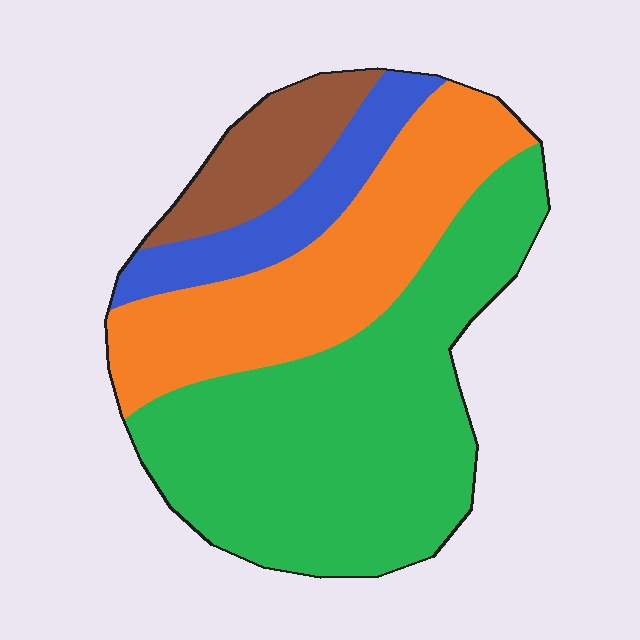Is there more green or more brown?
Green.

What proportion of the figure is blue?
Blue covers about 10% of the figure.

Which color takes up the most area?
Green, at roughly 50%.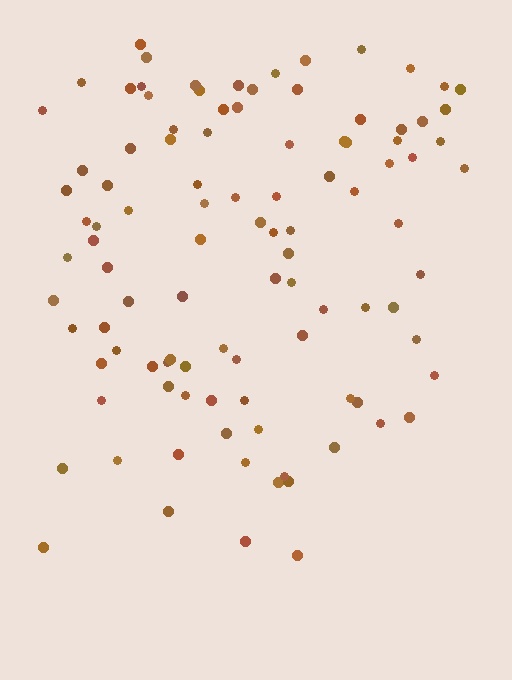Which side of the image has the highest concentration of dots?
The top.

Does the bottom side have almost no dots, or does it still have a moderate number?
Still a moderate number, just noticeably fewer than the top.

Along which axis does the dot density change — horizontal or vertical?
Vertical.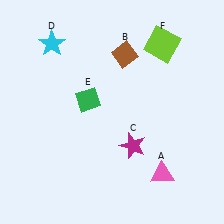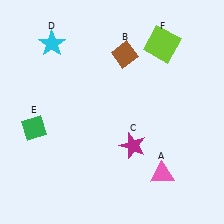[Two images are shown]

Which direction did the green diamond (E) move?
The green diamond (E) moved left.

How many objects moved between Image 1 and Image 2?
1 object moved between the two images.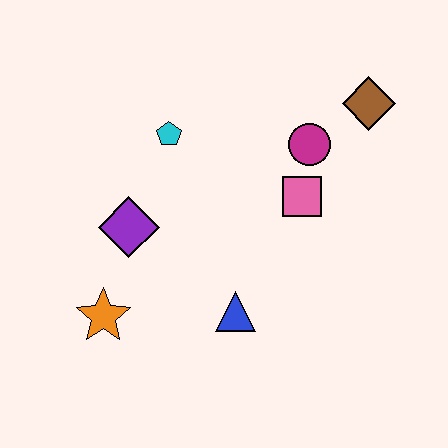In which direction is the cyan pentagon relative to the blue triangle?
The cyan pentagon is above the blue triangle.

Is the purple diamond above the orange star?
Yes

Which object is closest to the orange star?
The purple diamond is closest to the orange star.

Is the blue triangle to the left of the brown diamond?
Yes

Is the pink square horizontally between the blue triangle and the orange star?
No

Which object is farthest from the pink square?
The orange star is farthest from the pink square.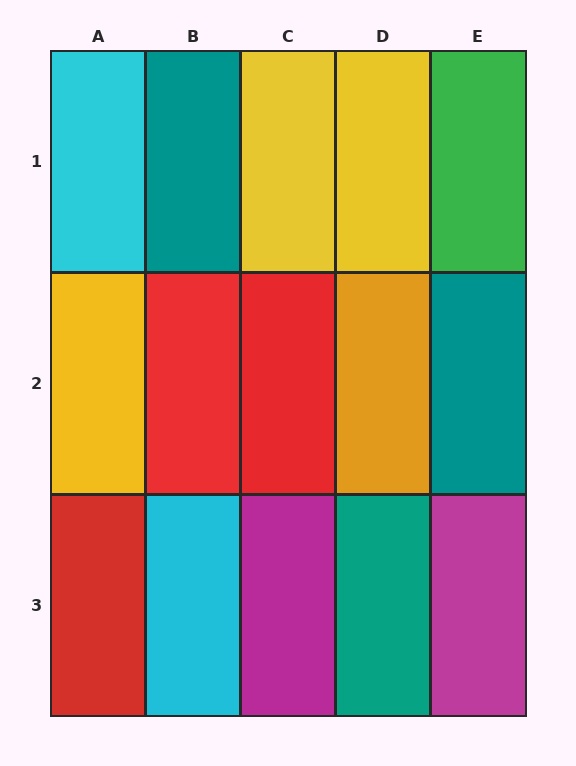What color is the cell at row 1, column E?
Green.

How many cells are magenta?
2 cells are magenta.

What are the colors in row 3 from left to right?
Red, cyan, magenta, teal, magenta.